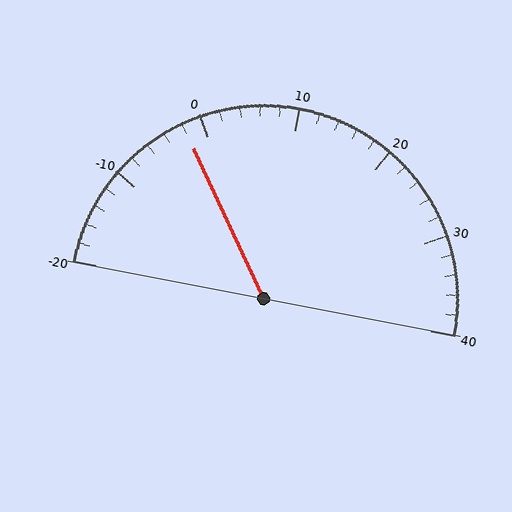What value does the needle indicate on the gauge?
The needle indicates approximately -2.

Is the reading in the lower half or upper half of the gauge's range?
The reading is in the lower half of the range (-20 to 40).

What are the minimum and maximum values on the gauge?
The gauge ranges from -20 to 40.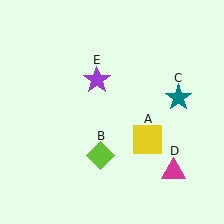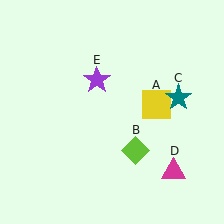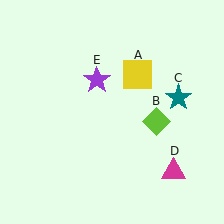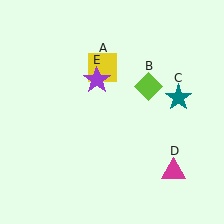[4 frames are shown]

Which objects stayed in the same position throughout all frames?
Teal star (object C) and magenta triangle (object D) and purple star (object E) remained stationary.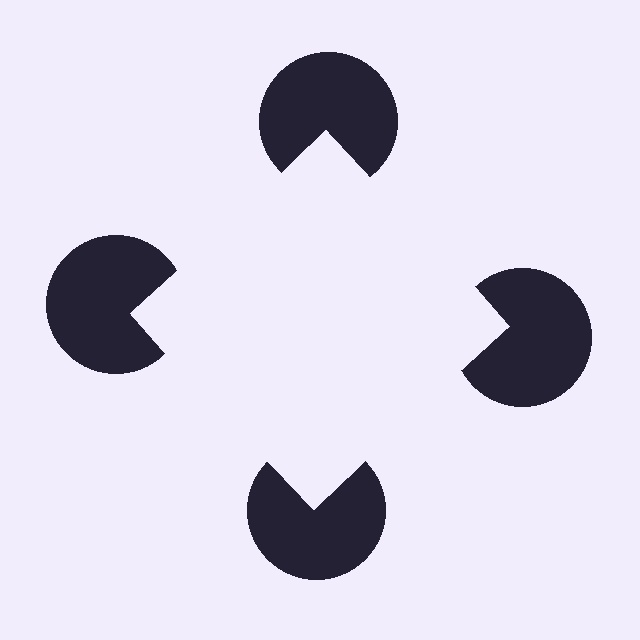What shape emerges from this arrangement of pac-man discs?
An illusory square — its edges are inferred from the aligned wedge cuts in the pac-man discs, not physically drawn.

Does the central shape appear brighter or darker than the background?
It typically appears slightly brighter than the background, even though no actual brightness change is drawn.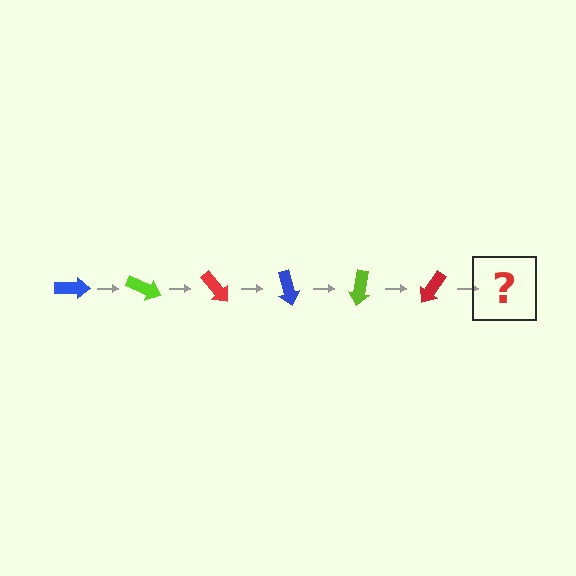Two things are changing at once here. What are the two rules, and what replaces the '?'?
The two rules are that it rotates 25 degrees each step and the color cycles through blue, lime, and red. The '?' should be a blue arrow, rotated 150 degrees from the start.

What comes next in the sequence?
The next element should be a blue arrow, rotated 150 degrees from the start.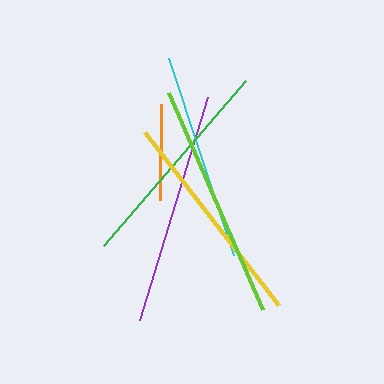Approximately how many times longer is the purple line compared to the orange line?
The purple line is approximately 2.4 times the length of the orange line.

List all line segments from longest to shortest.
From longest to shortest: lime, purple, yellow, green, cyan, orange.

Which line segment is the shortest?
The orange line is the shortest at approximately 96 pixels.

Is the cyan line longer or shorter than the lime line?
The lime line is longer than the cyan line.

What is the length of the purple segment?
The purple segment is approximately 234 pixels long.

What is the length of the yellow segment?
The yellow segment is approximately 219 pixels long.